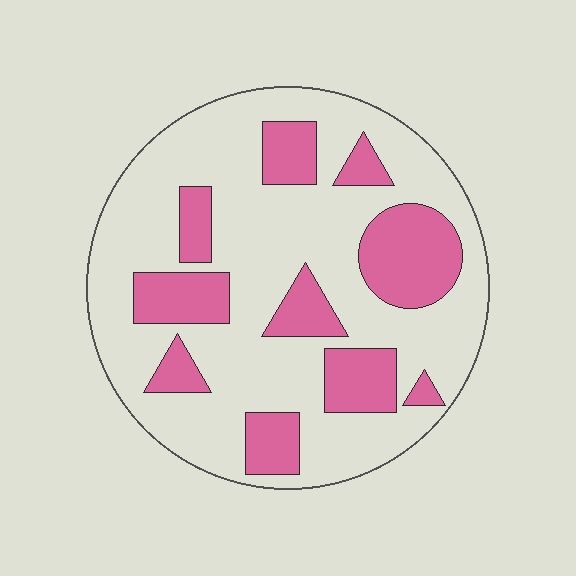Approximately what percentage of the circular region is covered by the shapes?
Approximately 30%.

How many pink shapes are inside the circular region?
10.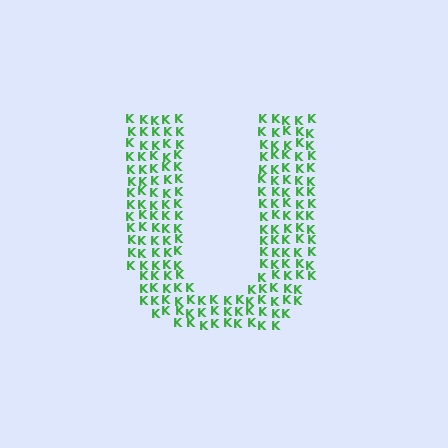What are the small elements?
The small elements are letter K's.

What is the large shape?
The large shape is the letter U.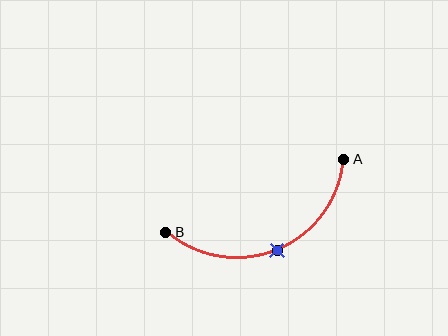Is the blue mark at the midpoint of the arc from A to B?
Yes. The blue mark lies on the arc at equal arc-length from both A and B — it is the arc midpoint.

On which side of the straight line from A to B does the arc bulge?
The arc bulges below the straight line connecting A and B.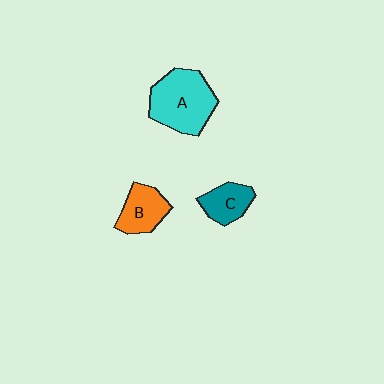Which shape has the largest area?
Shape A (cyan).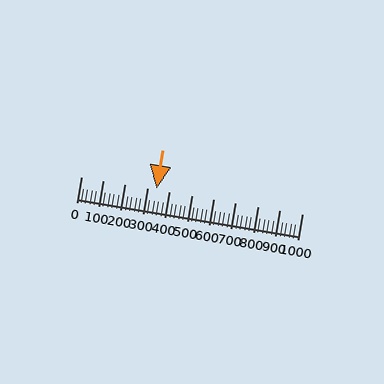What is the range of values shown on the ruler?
The ruler shows values from 0 to 1000.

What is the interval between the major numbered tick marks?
The major tick marks are spaced 100 units apart.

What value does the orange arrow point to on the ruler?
The orange arrow points to approximately 343.